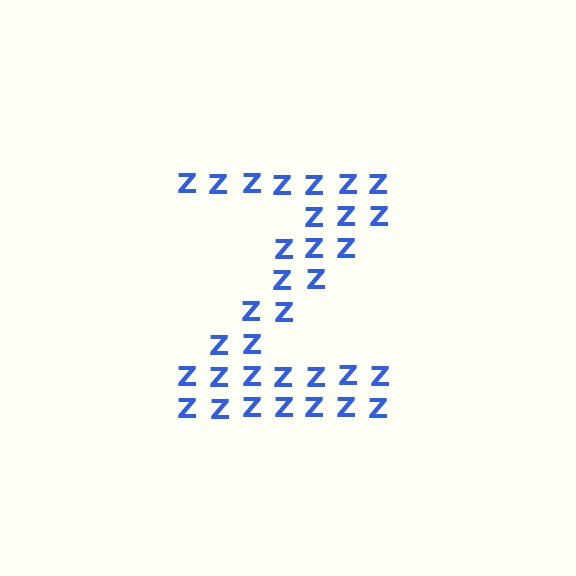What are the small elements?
The small elements are letter Z's.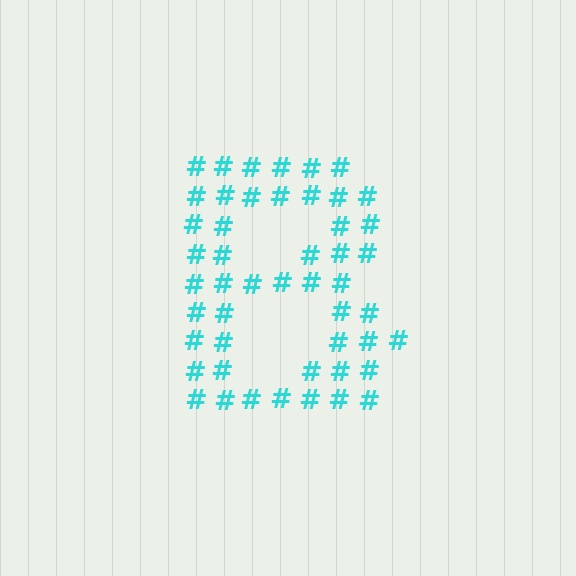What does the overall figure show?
The overall figure shows the letter B.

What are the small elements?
The small elements are hash symbols.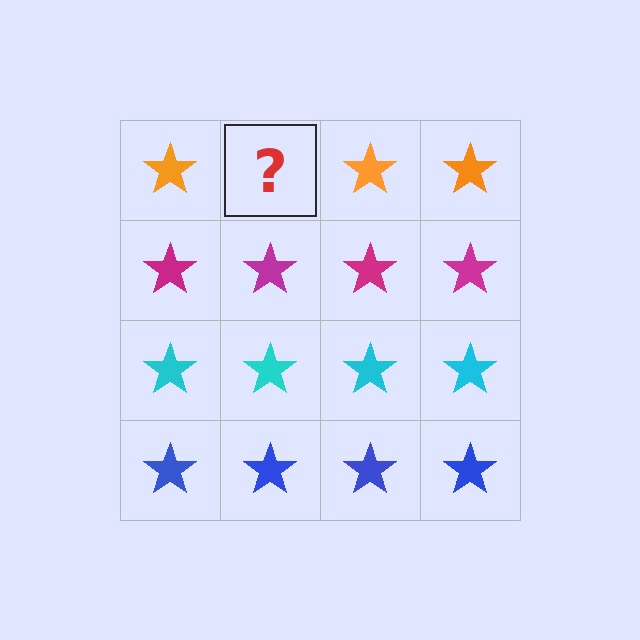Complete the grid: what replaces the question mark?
The question mark should be replaced with an orange star.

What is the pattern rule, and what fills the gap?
The rule is that each row has a consistent color. The gap should be filled with an orange star.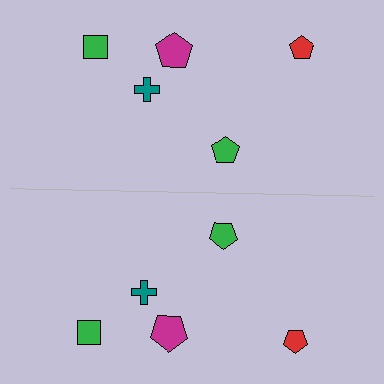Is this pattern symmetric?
Yes, this pattern has bilateral (reflection) symmetry.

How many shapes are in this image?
There are 10 shapes in this image.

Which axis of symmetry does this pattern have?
The pattern has a horizontal axis of symmetry running through the center of the image.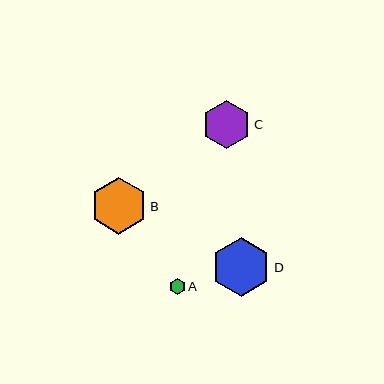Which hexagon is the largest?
Hexagon D is the largest with a size of approximately 59 pixels.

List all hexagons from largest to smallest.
From largest to smallest: D, B, C, A.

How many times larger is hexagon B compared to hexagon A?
Hexagon B is approximately 3.5 times the size of hexagon A.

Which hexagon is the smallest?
Hexagon A is the smallest with a size of approximately 16 pixels.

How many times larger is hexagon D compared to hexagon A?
Hexagon D is approximately 3.7 times the size of hexagon A.